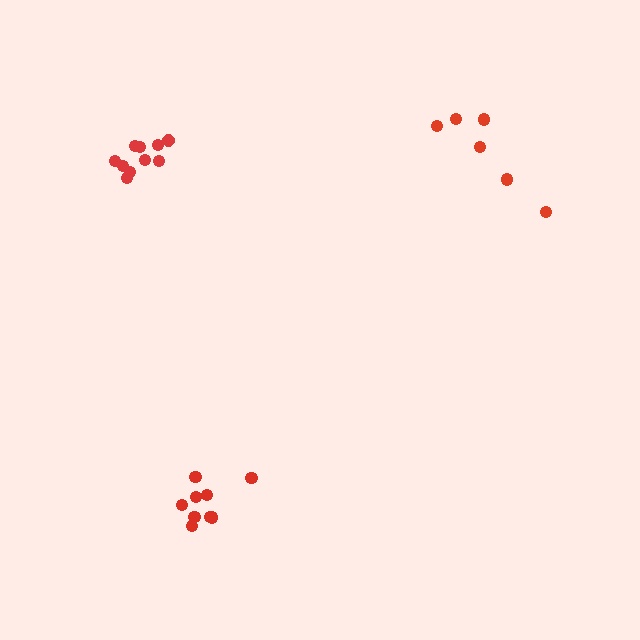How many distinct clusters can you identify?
There are 3 distinct clusters.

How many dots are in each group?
Group 1: 10 dots, Group 2: 6 dots, Group 3: 9 dots (25 total).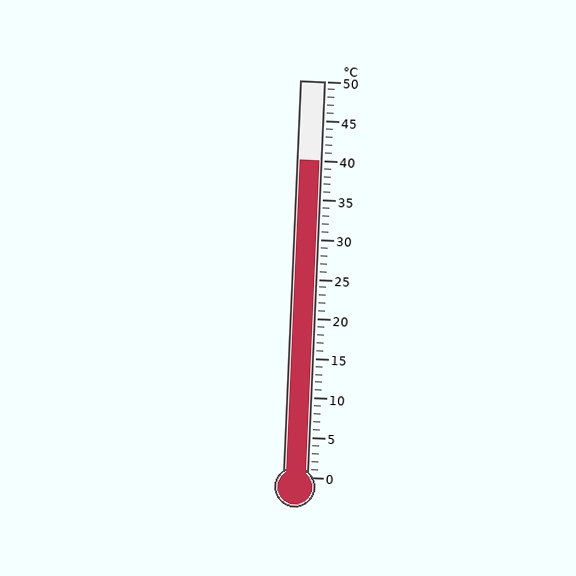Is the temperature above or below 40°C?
The temperature is at 40°C.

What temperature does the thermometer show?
The thermometer shows approximately 40°C.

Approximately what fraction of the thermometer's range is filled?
The thermometer is filled to approximately 80% of its range.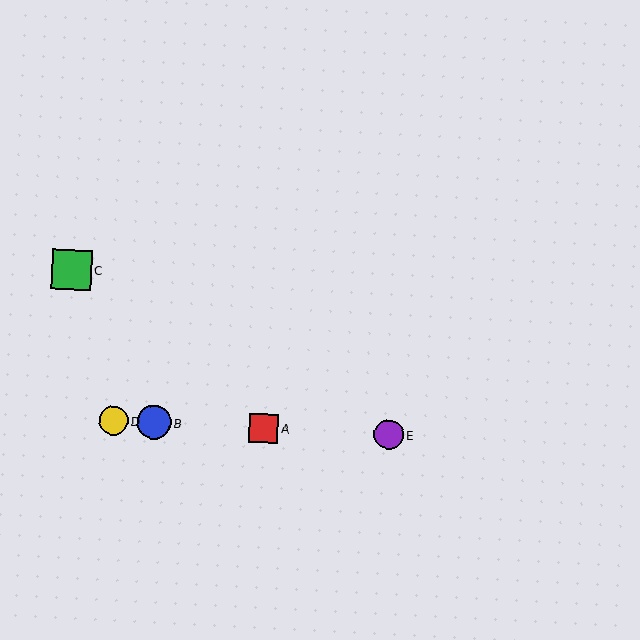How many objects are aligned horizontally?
4 objects (A, B, D, E) are aligned horizontally.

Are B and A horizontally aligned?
Yes, both are at y≈423.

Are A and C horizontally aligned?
No, A is at y≈428 and C is at y≈269.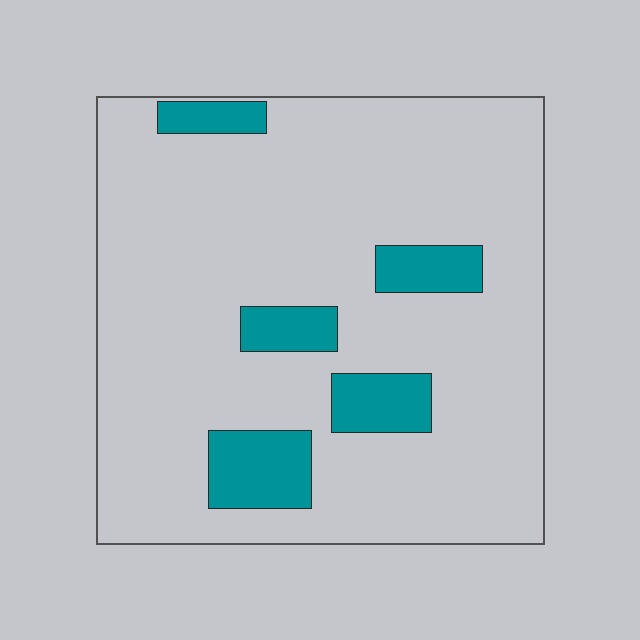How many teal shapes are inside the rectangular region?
5.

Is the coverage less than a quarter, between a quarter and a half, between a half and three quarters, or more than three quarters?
Less than a quarter.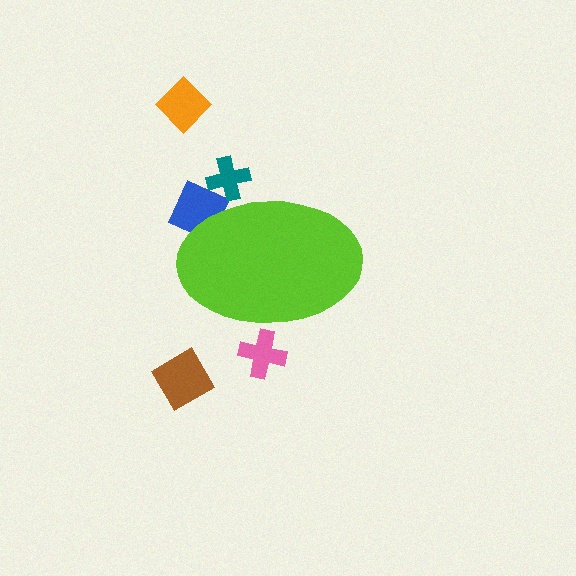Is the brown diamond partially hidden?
No, the brown diamond is fully visible.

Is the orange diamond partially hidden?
No, the orange diamond is fully visible.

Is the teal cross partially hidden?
Yes, the teal cross is partially hidden behind the lime ellipse.